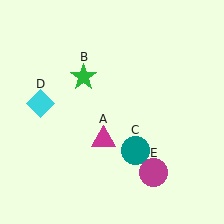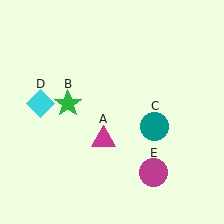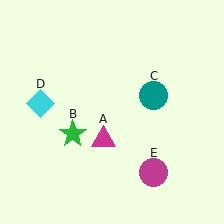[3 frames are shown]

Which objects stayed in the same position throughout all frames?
Magenta triangle (object A) and cyan diamond (object D) and magenta circle (object E) remained stationary.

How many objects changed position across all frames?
2 objects changed position: green star (object B), teal circle (object C).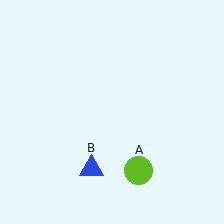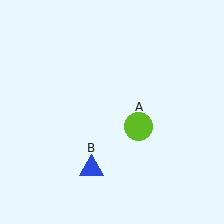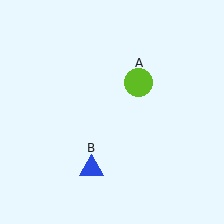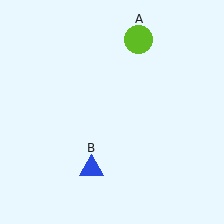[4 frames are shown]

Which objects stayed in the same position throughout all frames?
Blue triangle (object B) remained stationary.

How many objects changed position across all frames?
1 object changed position: lime circle (object A).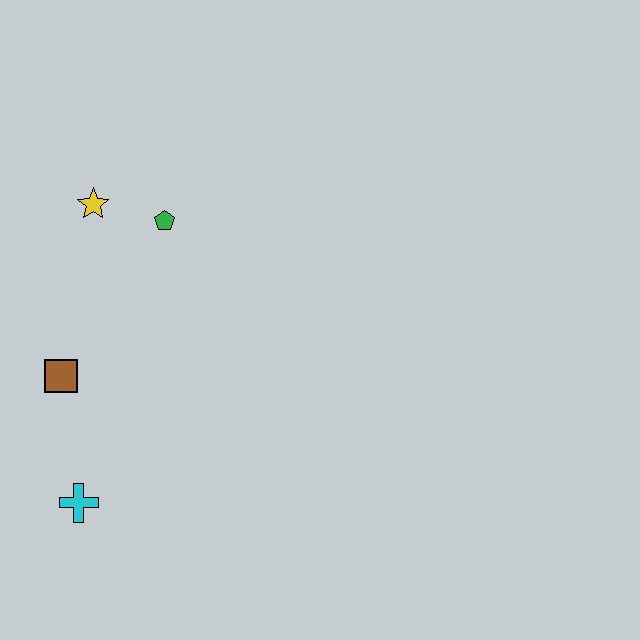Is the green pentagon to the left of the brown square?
No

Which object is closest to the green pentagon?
The yellow star is closest to the green pentagon.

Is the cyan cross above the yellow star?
No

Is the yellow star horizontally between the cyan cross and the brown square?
No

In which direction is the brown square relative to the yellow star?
The brown square is below the yellow star.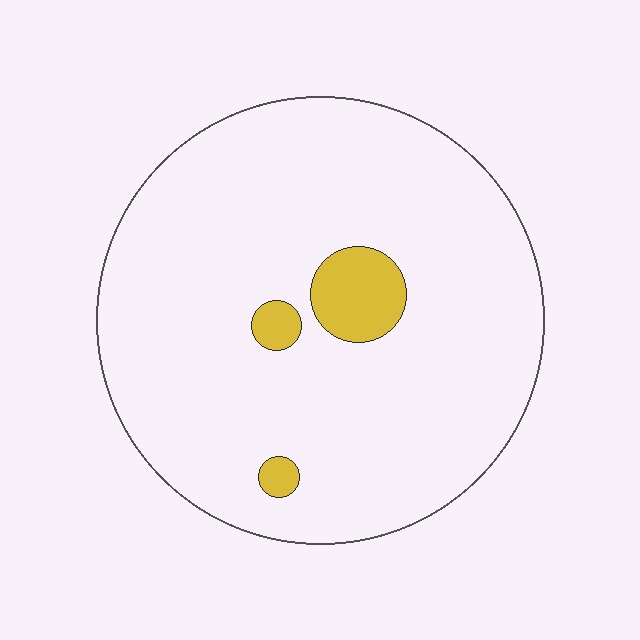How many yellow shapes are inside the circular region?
3.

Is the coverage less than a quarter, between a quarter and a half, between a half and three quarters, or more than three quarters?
Less than a quarter.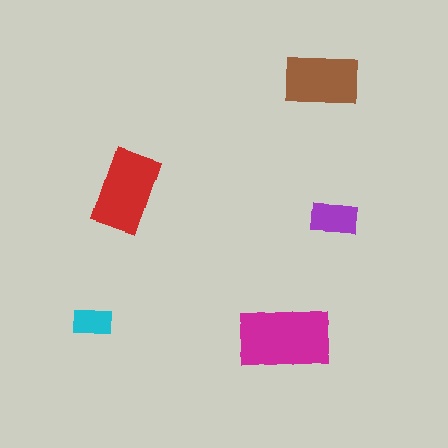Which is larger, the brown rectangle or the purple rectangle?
The brown one.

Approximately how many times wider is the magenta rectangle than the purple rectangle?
About 2 times wider.